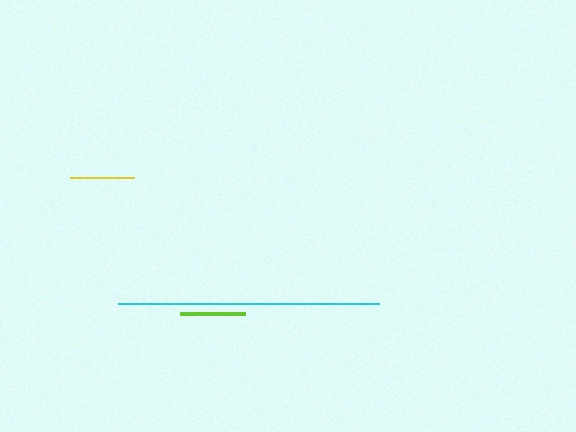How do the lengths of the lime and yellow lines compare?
The lime and yellow lines are approximately the same length.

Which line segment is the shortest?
The yellow line is the shortest at approximately 63 pixels.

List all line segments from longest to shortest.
From longest to shortest: cyan, lime, yellow.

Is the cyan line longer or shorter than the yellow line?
The cyan line is longer than the yellow line.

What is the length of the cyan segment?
The cyan segment is approximately 261 pixels long.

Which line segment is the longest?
The cyan line is the longest at approximately 261 pixels.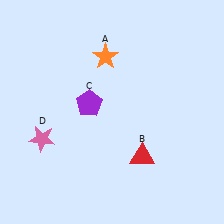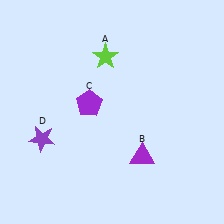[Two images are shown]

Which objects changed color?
A changed from orange to lime. B changed from red to purple. D changed from pink to purple.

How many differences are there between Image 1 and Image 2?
There are 3 differences between the two images.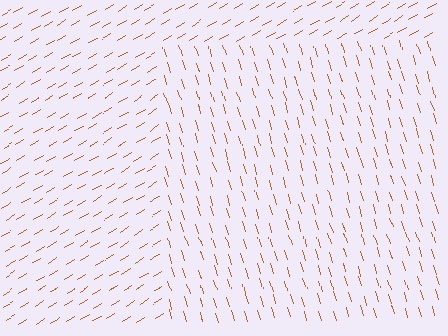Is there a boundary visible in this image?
Yes, there is a texture boundary formed by a change in line orientation.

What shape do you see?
I see a rectangle.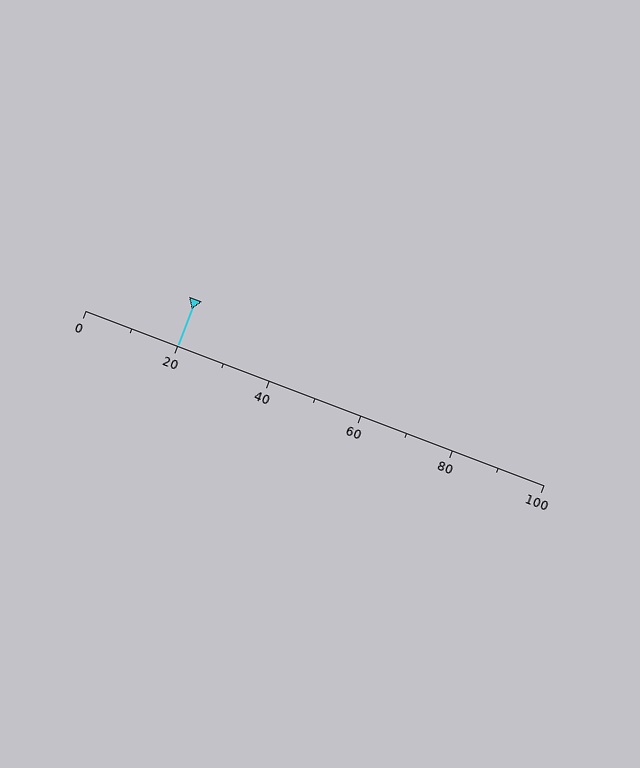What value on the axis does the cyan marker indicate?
The marker indicates approximately 20.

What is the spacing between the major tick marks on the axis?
The major ticks are spaced 20 apart.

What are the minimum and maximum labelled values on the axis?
The axis runs from 0 to 100.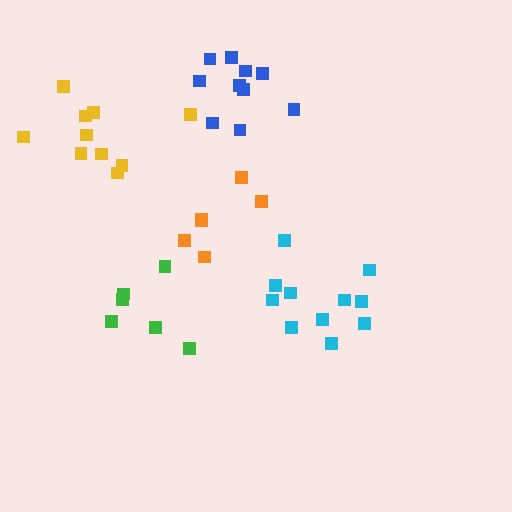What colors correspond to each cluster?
The clusters are colored: cyan, orange, green, blue, yellow.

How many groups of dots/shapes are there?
There are 5 groups.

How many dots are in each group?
Group 1: 11 dots, Group 2: 7 dots, Group 3: 6 dots, Group 4: 10 dots, Group 5: 10 dots (44 total).